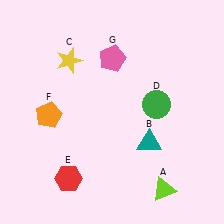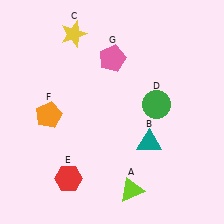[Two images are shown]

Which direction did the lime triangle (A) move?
The lime triangle (A) moved left.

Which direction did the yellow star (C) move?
The yellow star (C) moved up.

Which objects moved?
The objects that moved are: the lime triangle (A), the yellow star (C).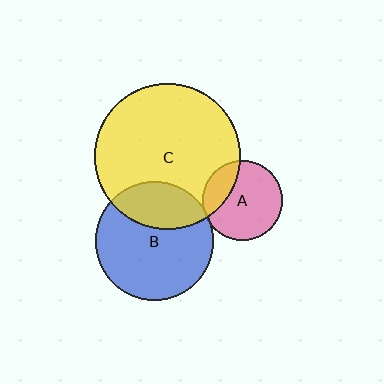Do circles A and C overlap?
Yes.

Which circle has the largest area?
Circle C (yellow).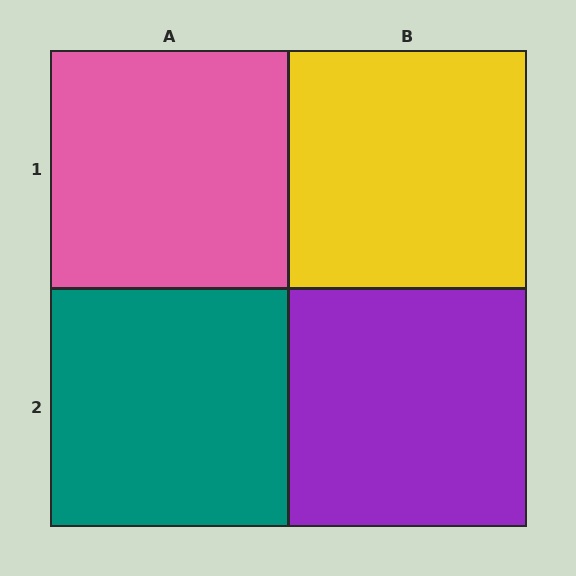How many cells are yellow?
1 cell is yellow.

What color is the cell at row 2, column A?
Teal.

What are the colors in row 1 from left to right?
Pink, yellow.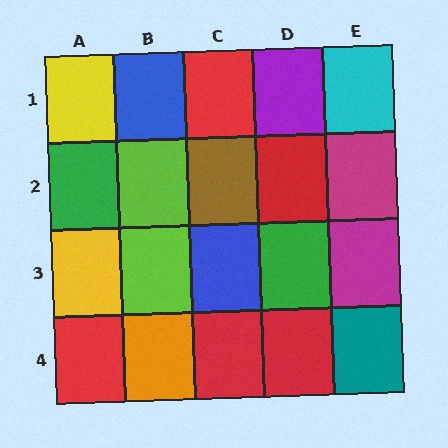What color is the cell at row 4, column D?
Red.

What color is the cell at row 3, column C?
Blue.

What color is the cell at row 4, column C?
Red.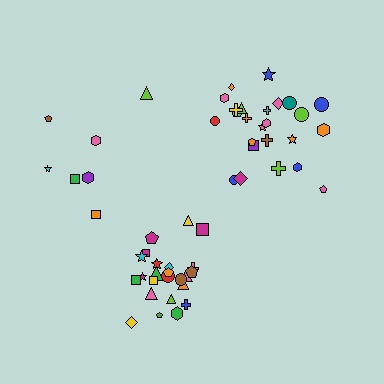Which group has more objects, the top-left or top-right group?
The top-right group.